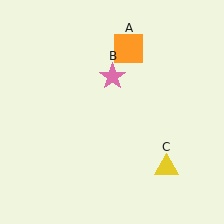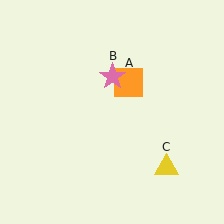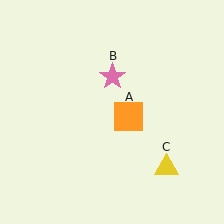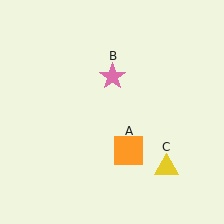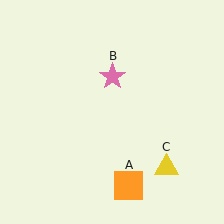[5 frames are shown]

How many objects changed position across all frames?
1 object changed position: orange square (object A).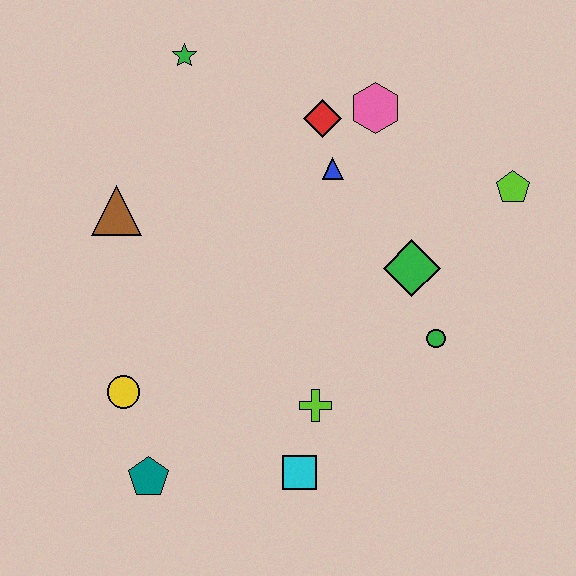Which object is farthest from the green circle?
The green star is farthest from the green circle.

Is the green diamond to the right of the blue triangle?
Yes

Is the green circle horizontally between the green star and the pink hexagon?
No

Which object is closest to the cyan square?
The lime cross is closest to the cyan square.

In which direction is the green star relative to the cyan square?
The green star is above the cyan square.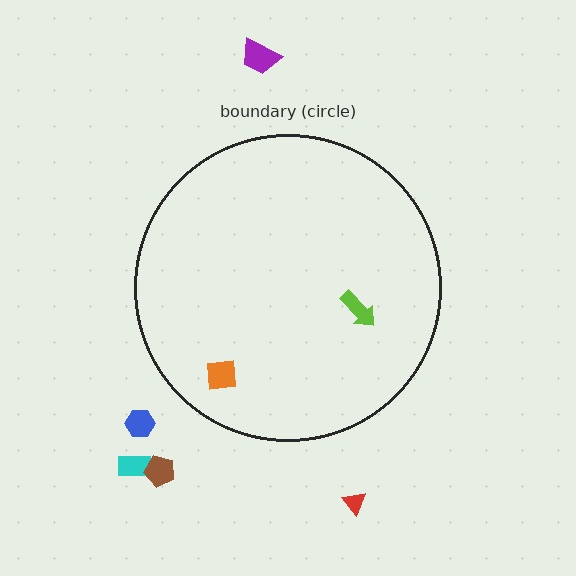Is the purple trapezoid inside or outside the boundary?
Outside.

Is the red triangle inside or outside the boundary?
Outside.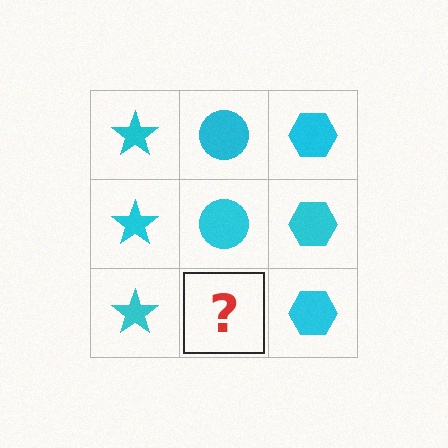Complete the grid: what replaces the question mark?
The question mark should be replaced with a cyan circle.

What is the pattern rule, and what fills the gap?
The rule is that each column has a consistent shape. The gap should be filled with a cyan circle.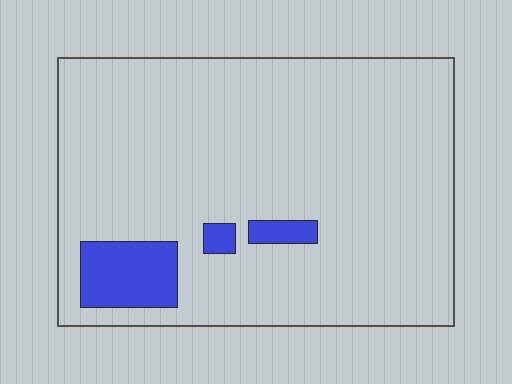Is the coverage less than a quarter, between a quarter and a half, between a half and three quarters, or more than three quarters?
Less than a quarter.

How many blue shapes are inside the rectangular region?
3.